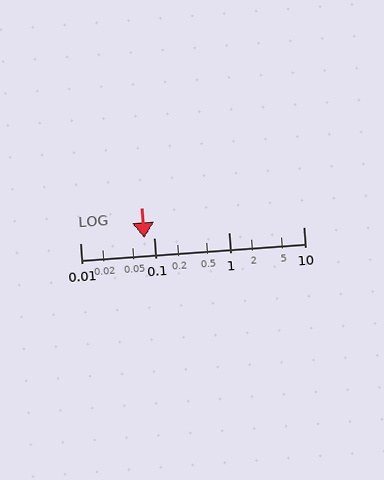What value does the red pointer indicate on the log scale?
The pointer indicates approximately 0.072.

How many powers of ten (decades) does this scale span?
The scale spans 3 decades, from 0.01 to 10.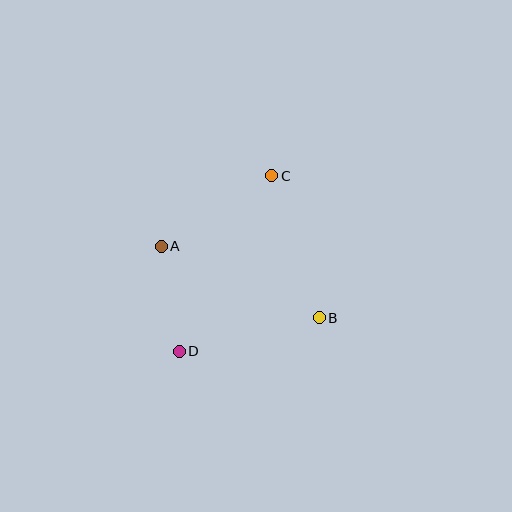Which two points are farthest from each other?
Points C and D are farthest from each other.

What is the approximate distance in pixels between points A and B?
The distance between A and B is approximately 173 pixels.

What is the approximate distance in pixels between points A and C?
The distance between A and C is approximately 131 pixels.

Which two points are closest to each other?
Points A and D are closest to each other.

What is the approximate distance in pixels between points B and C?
The distance between B and C is approximately 150 pixels.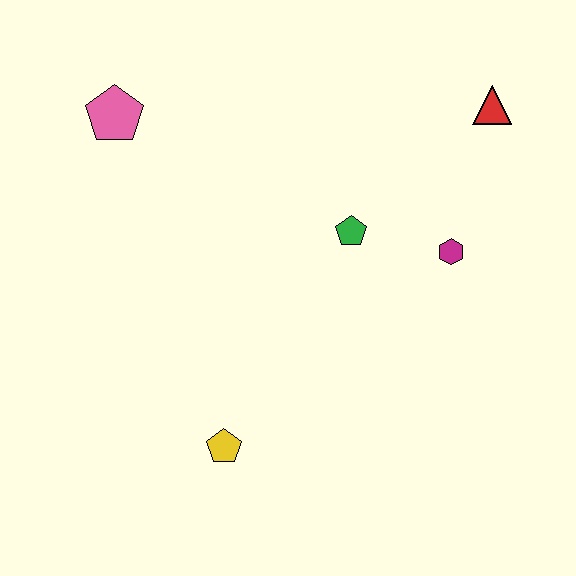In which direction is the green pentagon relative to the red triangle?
The green pentagon is to the left of the red triangle.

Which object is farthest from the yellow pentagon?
The red triangle is farthest from the yellow pentagon.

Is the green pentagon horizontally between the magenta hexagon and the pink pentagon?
Yes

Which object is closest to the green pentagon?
The magenta hexagon is closest to the green pentagon.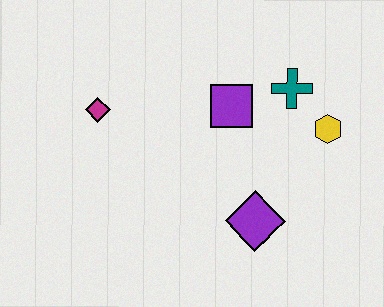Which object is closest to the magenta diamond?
The purple square is closest to the magenta diamond.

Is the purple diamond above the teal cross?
No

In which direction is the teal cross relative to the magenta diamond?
The teal cross is to the right of the magenta diamond.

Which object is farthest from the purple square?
The magenta diamond is farthest from the purple square.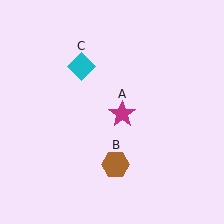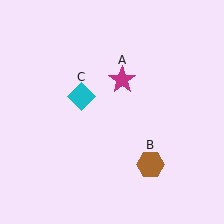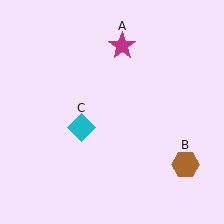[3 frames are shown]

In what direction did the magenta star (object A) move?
The magenta star (object A) moved up.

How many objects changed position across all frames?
3 objects changed position: magenta star (object A), brown hexagon (object B), cyan diamond (object C).